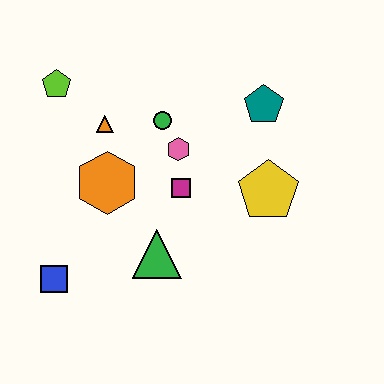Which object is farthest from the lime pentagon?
The yellow pentagon is farthest from the lime pentagon.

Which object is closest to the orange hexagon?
The orange triangle is closest to the orange hexagon.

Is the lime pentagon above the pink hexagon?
Yes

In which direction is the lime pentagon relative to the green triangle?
The lime pentagon is above the green triangle.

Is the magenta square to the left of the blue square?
No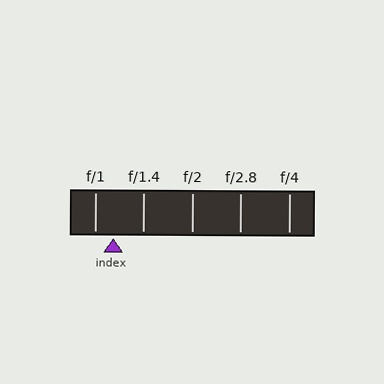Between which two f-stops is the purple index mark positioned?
The index mark is between f/1 and f/1.4.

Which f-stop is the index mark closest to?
The index mark is closest to f/1.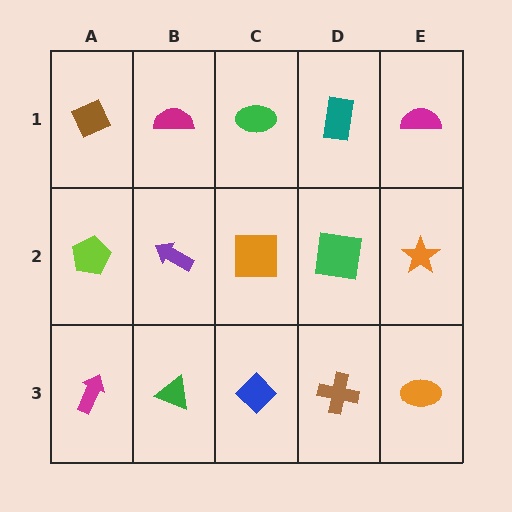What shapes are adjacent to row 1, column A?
A lime pentagon (row 2, column A), a magenta semicircle (row 1, column B).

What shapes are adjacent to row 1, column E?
An orange star (row 2, column E), a teal rectangle (row 1, column D).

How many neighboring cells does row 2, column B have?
4.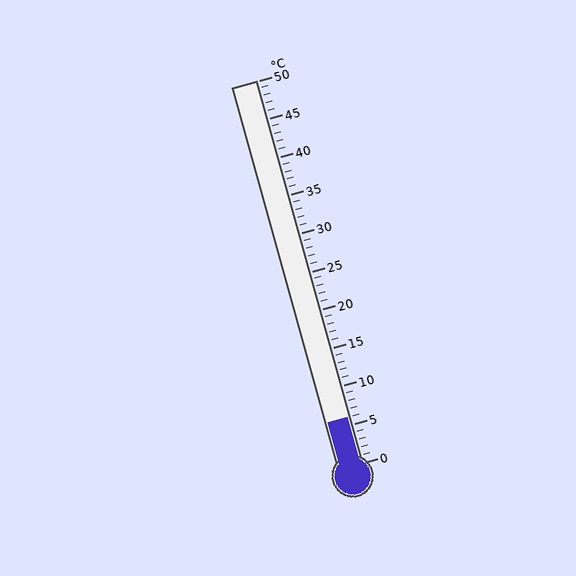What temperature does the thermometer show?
The thermometer shows approximately 6°C.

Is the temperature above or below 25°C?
The temperature is below 25°C.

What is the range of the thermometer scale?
The thermometer scale ranges from 0°C to 50°C.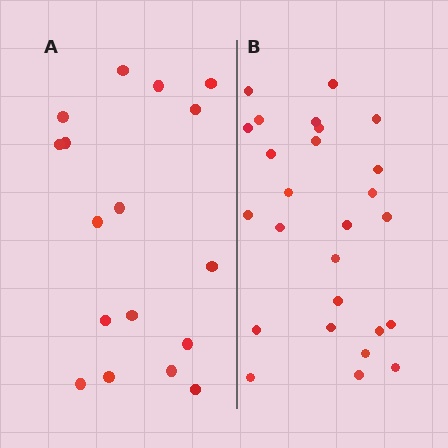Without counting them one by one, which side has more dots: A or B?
Region B (the right region) has more dots.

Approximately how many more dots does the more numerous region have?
Region B has roughly 8 or so more dots than region A.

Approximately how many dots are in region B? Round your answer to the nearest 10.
About 30 dots. (The exact count is 26, which rounds to 30.)